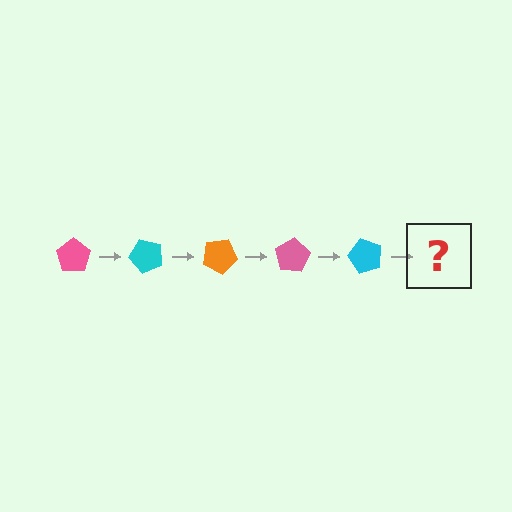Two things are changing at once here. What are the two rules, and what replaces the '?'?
The two rules are that it rotates 50 degrees each step and the color cycles through pink, cyan, and orange. The '?' should be an orange pentagon, rotated 250 degrees from the start.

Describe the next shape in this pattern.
It should be an orange pentagon, rotated 250 degrees from the start.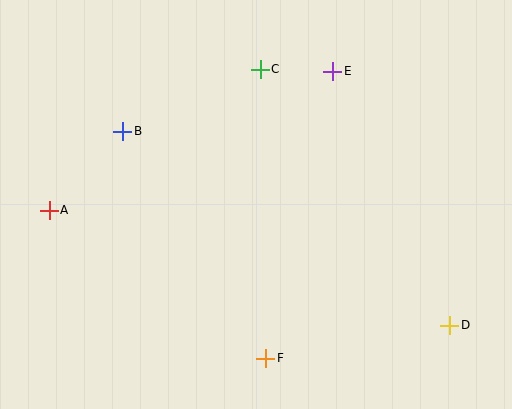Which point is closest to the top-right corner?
Point E is closest to the top-right corner.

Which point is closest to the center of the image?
Point C at (260, 69) is closest to the center.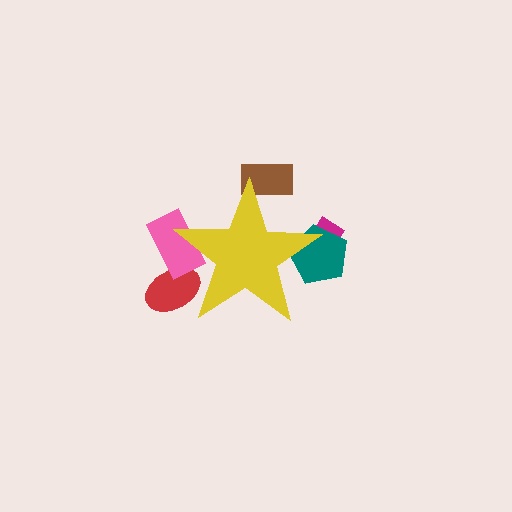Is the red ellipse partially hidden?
Yes, the red ellipse is partially hidden behind the yellow star.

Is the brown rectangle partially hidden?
Yes, the brown rectangle is partially hidden behind the yellow star.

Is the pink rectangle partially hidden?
Yes, the pink rectangle is partially hidden behind the yellow star.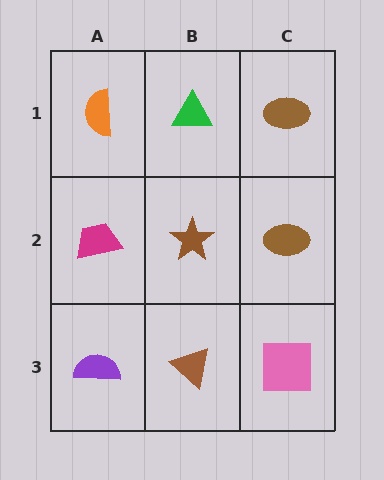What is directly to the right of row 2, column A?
A brown star.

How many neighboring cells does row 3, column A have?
2.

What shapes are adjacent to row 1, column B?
A brown star (row 2, column B), an orange semicircle (row 1, column A), a brown ellipse (row 1, column C).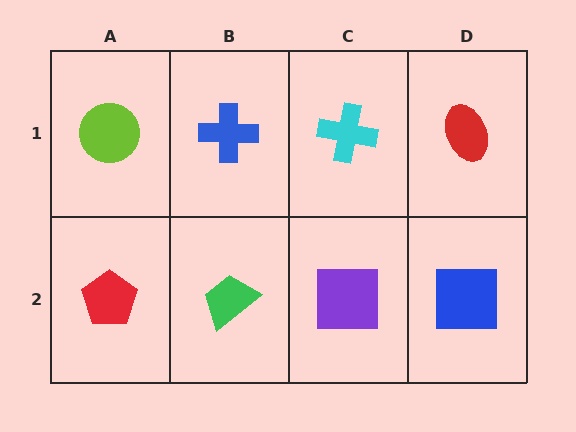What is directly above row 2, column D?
A red ellipse.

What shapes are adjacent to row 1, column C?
A purple square (row 2, column C), a blue cross (row 1, column B), a red ellipse (row 1, column D).